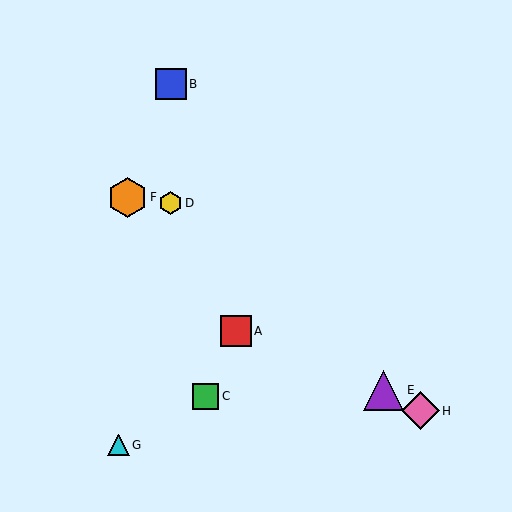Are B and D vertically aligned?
Yes, both are at x≈171.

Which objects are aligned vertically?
Objects B, D are aligned vertically.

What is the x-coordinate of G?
Object G is at x≈119.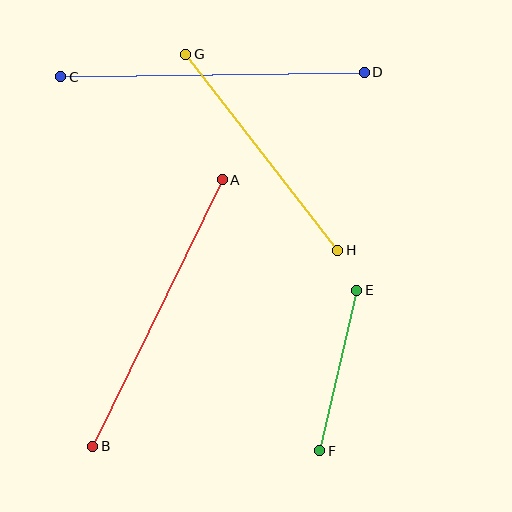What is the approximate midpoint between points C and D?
The midpoint is at approximately (212, 74) pixels.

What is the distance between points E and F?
The distance is approximately 165 pixels.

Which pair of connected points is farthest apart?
Points C and D are farthest apart.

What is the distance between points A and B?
The distance is approximately 296 pixels.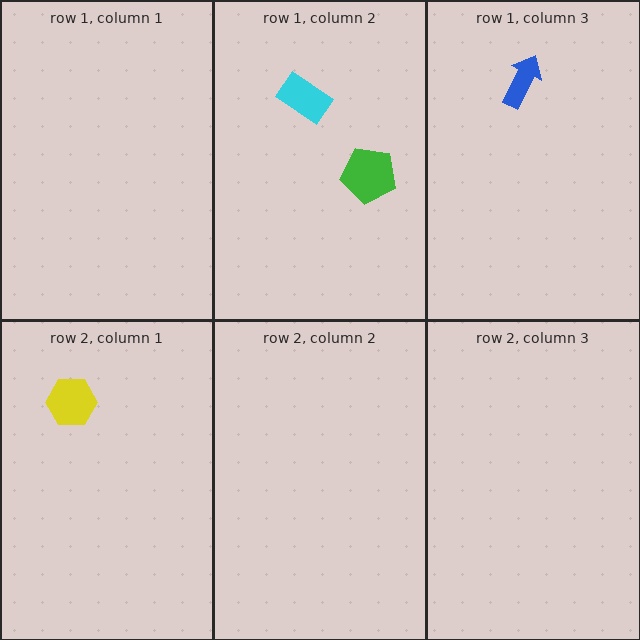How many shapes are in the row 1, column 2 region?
2.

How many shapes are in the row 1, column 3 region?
1.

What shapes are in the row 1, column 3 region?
The blue arrow.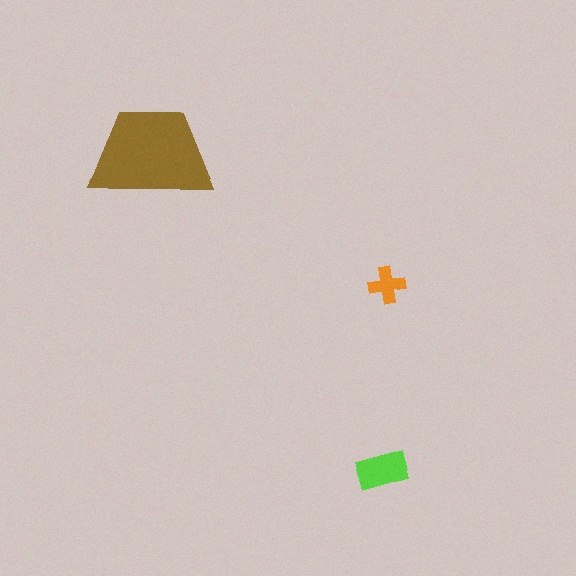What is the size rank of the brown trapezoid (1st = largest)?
1st.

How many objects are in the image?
There are 3 objects in the image.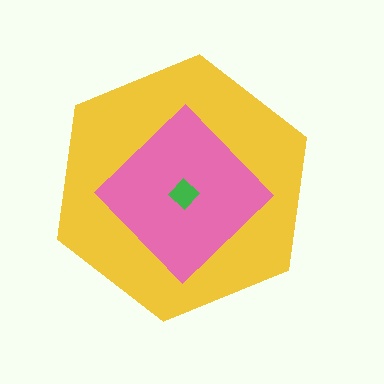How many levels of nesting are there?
3.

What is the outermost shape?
The yellow hexagon.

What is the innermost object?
The green diamond.